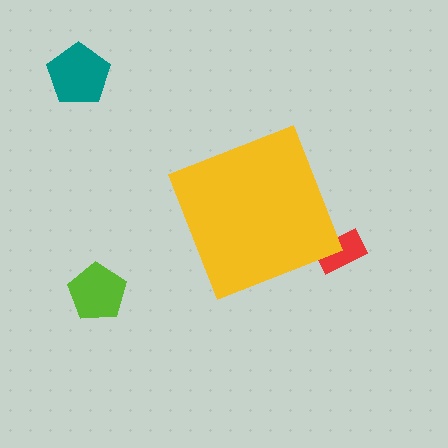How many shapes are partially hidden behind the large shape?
1 shape is partially hidden.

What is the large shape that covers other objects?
A yellow diamond.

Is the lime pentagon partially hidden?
No, the lime pentagon is fully visible.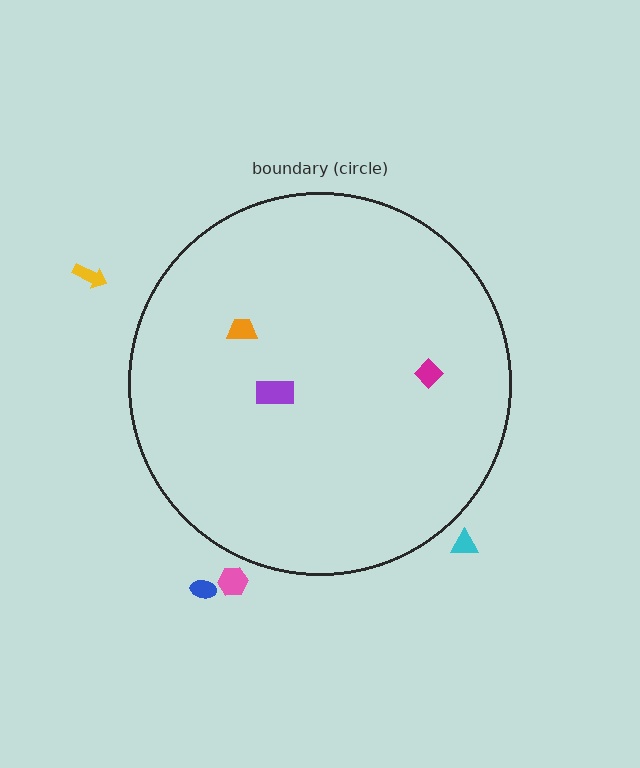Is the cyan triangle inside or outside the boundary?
Outside.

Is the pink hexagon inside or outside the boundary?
Outside.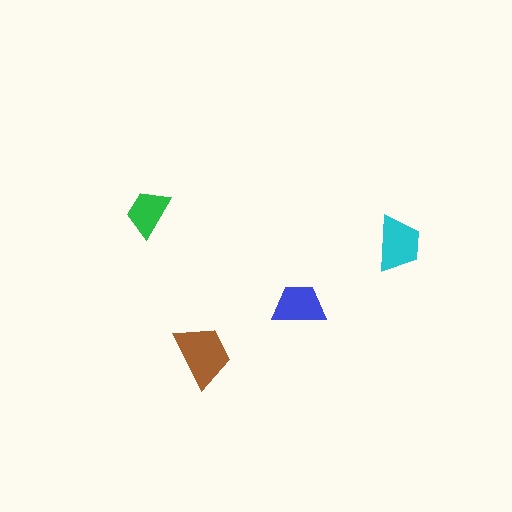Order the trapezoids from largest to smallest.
the brown one, the cyan one, the blue one, the green one.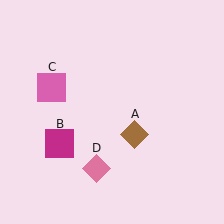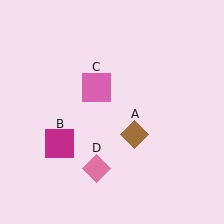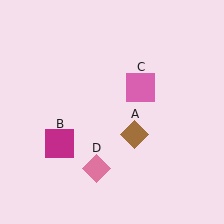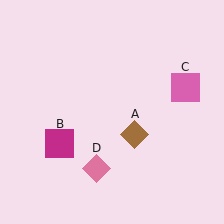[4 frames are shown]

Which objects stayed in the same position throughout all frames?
Brown diamond (object A) and magenta square (object B) and pink diamond (object D) remained stationary.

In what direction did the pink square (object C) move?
The pink square (object C) moved right.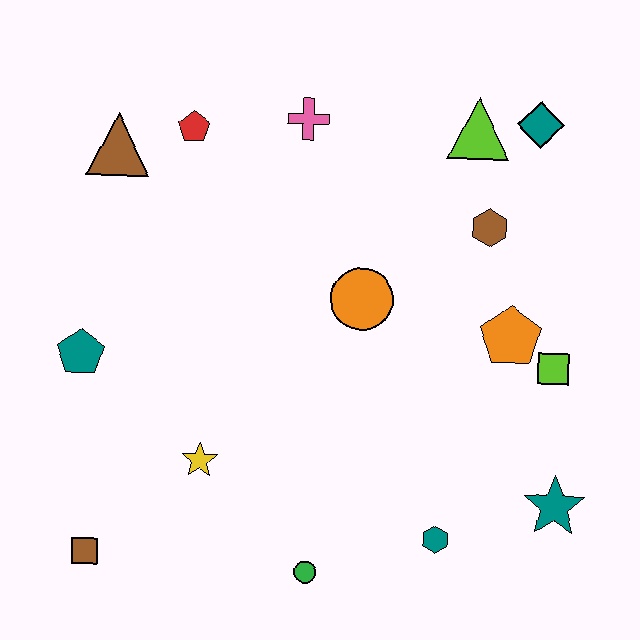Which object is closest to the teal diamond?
The lime triangle is closest to the teal diamond.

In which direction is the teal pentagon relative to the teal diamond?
The teal pentagon is to the left of the teal diamond.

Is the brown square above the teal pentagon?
No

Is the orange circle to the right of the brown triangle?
Yes